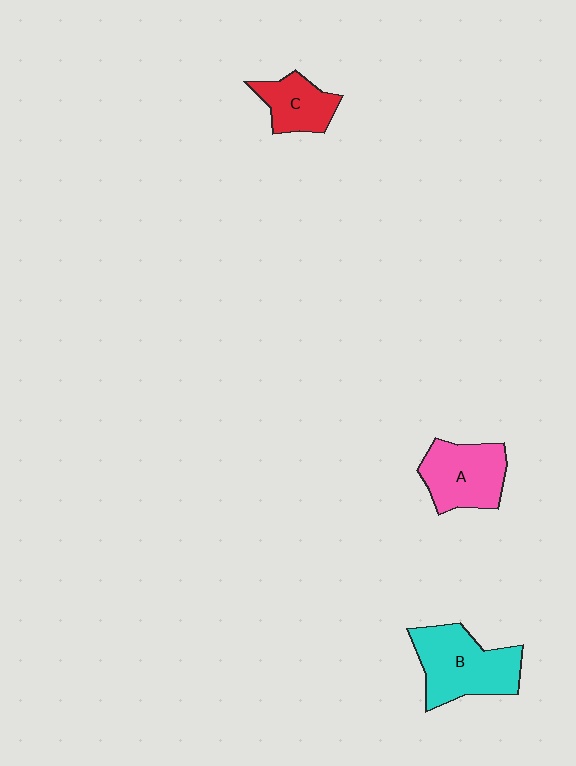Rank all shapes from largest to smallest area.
From largest to smallest: B (cyan), A (pink), C (red).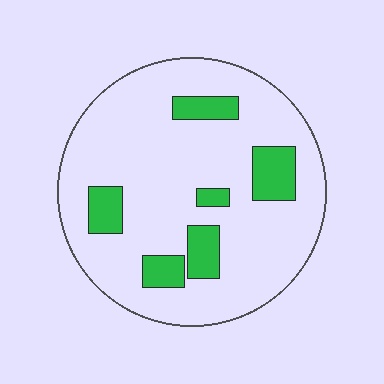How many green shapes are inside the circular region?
6.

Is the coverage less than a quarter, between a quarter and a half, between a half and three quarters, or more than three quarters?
Less than a quarter.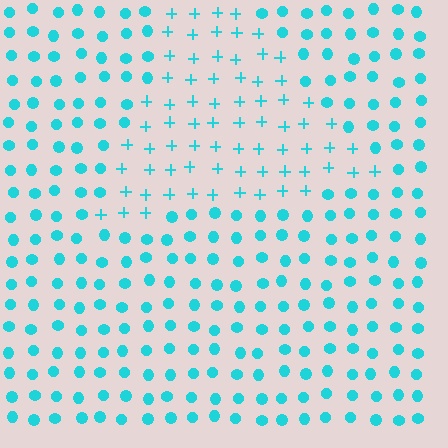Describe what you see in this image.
The image is filled with small cyan elements arranged in a uniform grid. A triangle-shaped region contains plus signs, while the surrounding area contains circles. The boundary is defined purely by the change in element shape.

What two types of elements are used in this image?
The image uses plus signs inside the triangle region and circles outside it.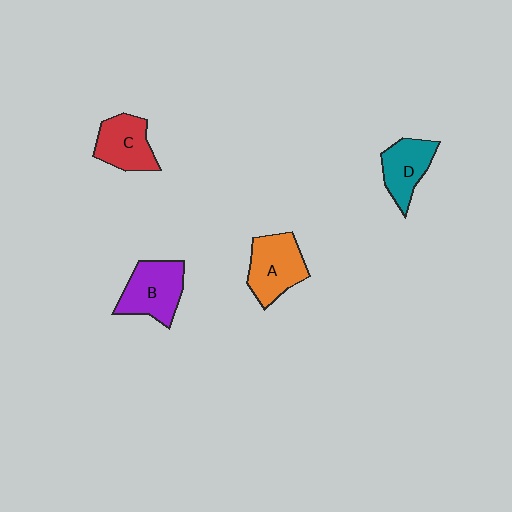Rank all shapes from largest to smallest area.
From largest to smallest: B (purple), A (orange), C (red), D (teal).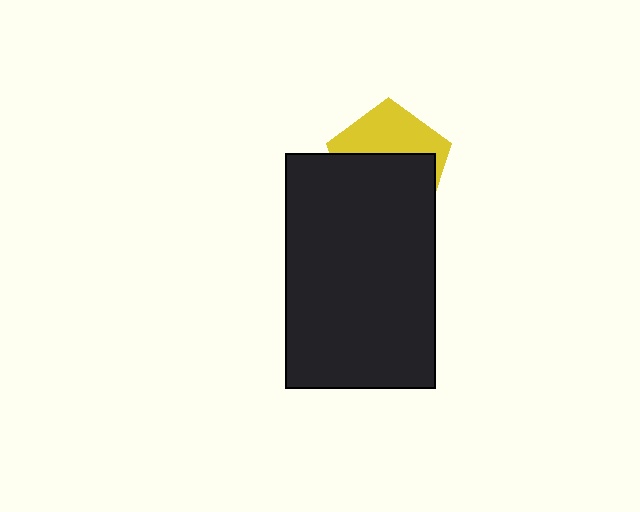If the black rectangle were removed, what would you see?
You would see the complete yellow pentagon.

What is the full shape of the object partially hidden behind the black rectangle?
The partially hidden object is a yellow pentagon.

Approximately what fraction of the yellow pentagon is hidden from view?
Roughly 58% of the yellow pentagon is hidden behind the black rectangle.